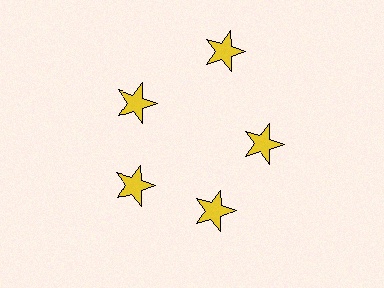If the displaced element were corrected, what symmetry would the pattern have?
It would have 5-fold rotational symmetry — the pattern would map onto itself every 72 degrees.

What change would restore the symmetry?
The symmetry would be restored by moving it inward, back onto the ring so that all 5 stars sit at equal angles and equal distance from the center.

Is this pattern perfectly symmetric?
No. The 5 yellow stars are arranged in a ring, but one element near the 1 o'clock position is pushed outward from the center, breaking the 5-fold rotational symmetry.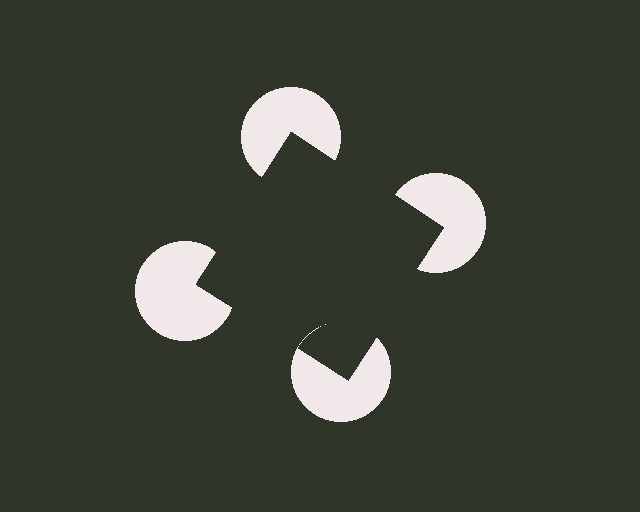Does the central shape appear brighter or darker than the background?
It typically appears slightly darker than the background, even though no actual brightness change is drawn.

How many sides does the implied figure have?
4 sides.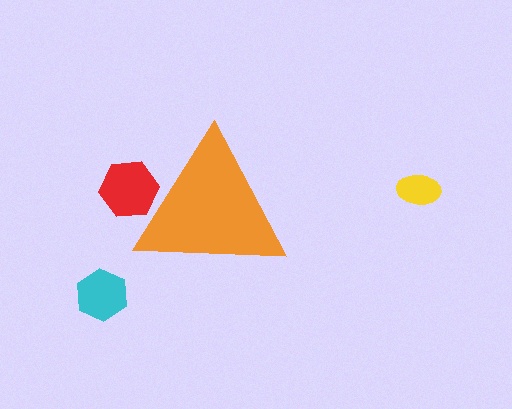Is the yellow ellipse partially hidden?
No, the yellow ellipse is fully visible.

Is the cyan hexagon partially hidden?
No, the cyan hexagon is fully visible.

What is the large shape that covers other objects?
An orange triangle.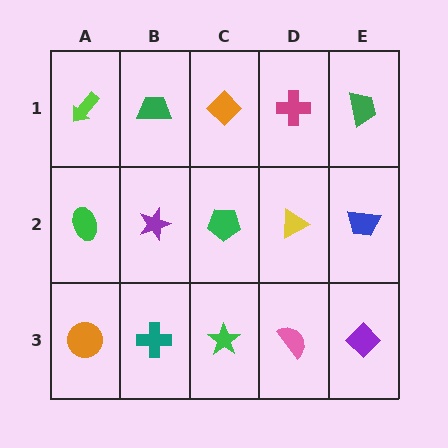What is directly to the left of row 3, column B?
An orange circle.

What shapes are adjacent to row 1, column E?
A blue trapezoid (row 2, column E), a magenta cross (row 1, column D).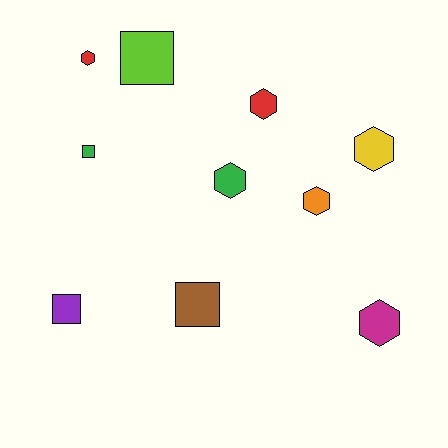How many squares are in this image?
There are 4 squares.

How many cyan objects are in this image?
There are no cyan objects.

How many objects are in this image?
There are 10 objects.